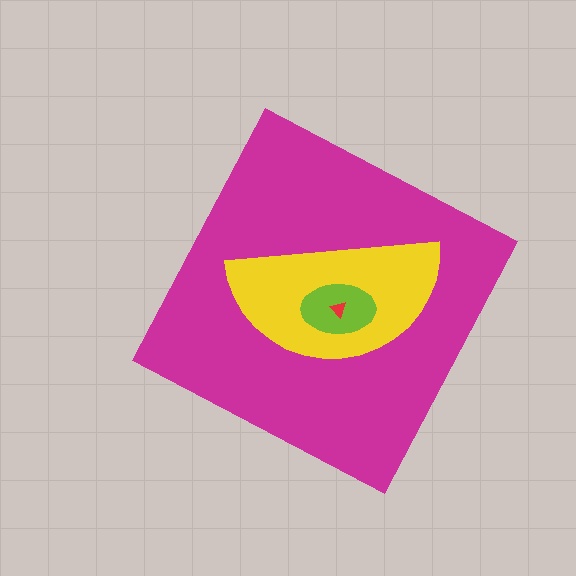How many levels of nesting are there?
4.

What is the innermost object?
The red triangle.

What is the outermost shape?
The magenta diamond.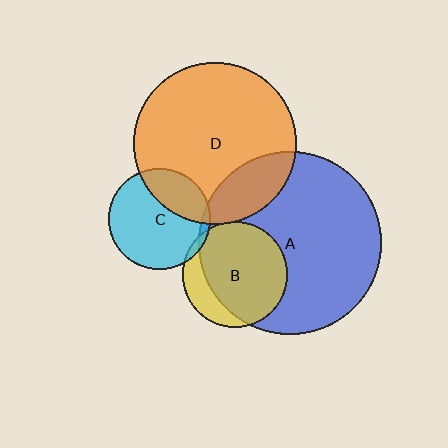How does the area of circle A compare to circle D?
Approximately 1.3 times.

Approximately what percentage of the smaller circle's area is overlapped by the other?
Approximately 5%.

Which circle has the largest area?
Circle A (blue).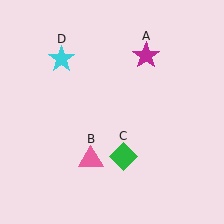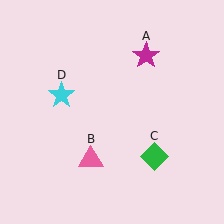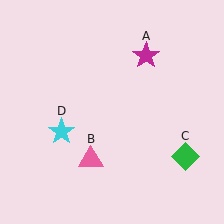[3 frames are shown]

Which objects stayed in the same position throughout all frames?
Magenta star (object A) and pink triangle (object B) remained stationary.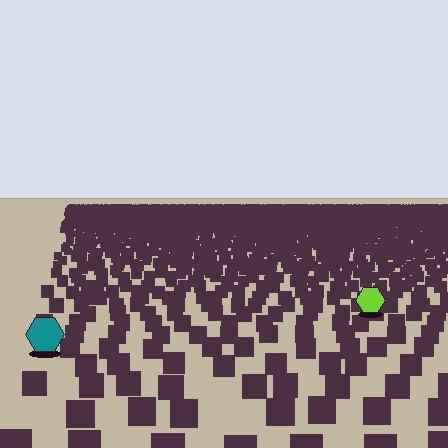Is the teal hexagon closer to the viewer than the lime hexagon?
Yes. The teal hexagon is closer — you can tell from the texture gradient: the ground texture is coarser near it.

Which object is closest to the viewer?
The teal hexagon is closest. The texture marks near it are larger and more spread out.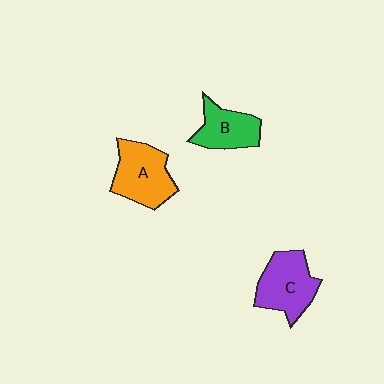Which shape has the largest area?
Shape A (orange).